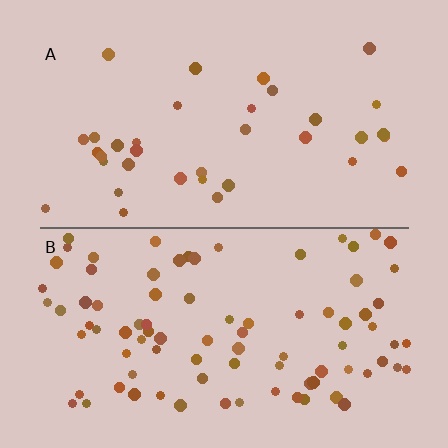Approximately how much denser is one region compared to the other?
Approximately 2.5× — region B over region A.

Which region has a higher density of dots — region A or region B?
B (the bottom).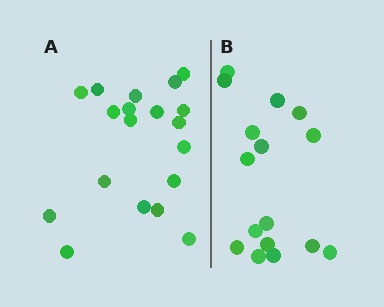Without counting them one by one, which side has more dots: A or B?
Region A (the left region) has more dots.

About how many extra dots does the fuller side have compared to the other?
Region A has just a few more — roughly 2 or 3 more dots than region B.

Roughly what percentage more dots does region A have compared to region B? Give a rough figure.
About 20% more.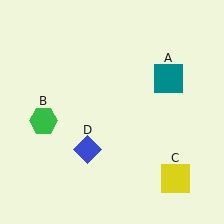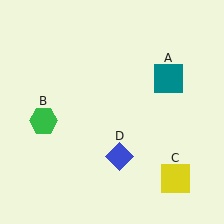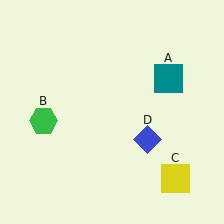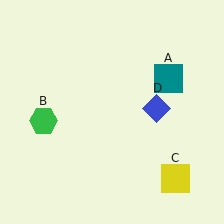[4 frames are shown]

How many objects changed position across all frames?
1 object changed position: blue diamond (object D).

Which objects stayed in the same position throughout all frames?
Teal square (object A) and green hexagon (object B) and yellow square (object C) remained stationary.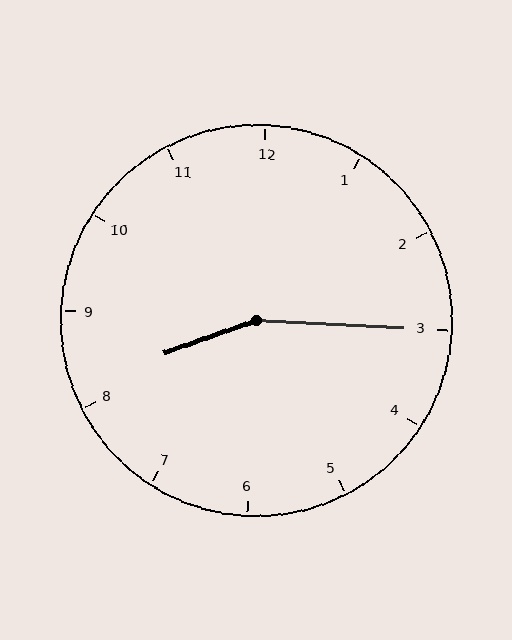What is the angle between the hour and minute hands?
Approximately 158 degrees.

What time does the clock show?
8:15.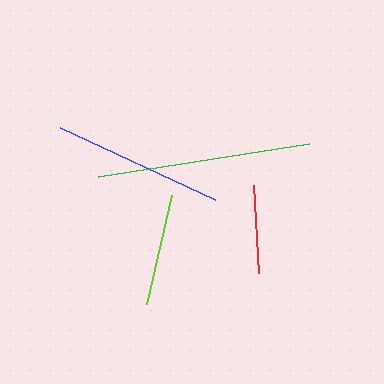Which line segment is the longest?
The green line is the longest at approximately 214 pixels.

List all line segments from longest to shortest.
From longest to shortest: green, blue, lime, red.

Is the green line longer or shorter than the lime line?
The green line is longer than the lime line.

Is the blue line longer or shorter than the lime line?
The blue line is longer than the lime line.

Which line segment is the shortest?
The red line is the shortest at approximately 89 pixels.